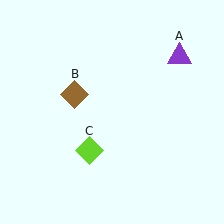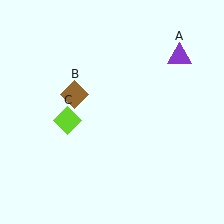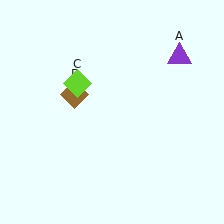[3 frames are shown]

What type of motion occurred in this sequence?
The lime diamond (object C) rotated clockwise around the center of the scene.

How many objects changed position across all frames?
1 object changed position: lime diamond (object C).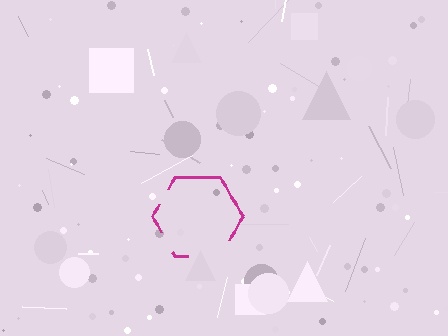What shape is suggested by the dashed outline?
The dashed outline suggests a hexagon.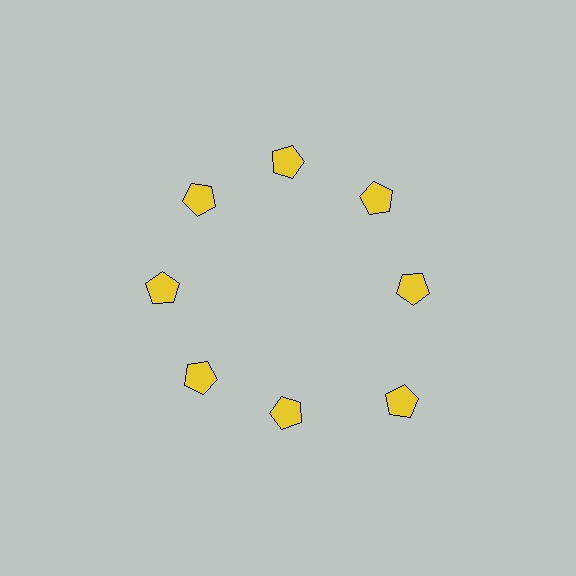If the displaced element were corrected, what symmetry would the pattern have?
It would have 8-fold rotational symmetry — the pattern would map onto itself every 45 degrees.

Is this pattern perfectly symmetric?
No. The 8 yellow pentagons are arranged in a ring, but one element near the 4 o'clock position is pushed outward from the center, breaking the 8-fold rotational symmetry.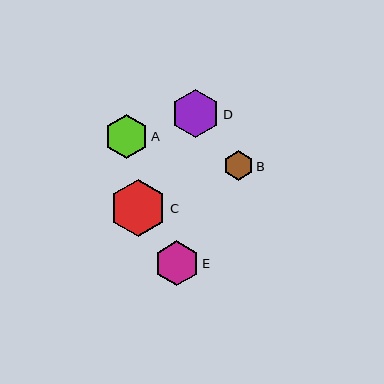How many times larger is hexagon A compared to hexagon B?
Hexagon A is approximately 1.5 times the size of hexagon B.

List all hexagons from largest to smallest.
From largest to smallest: C, D, E, A, B.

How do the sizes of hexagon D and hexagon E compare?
Hexagon D and hexagon E are approximately the same size.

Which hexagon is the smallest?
Hexagon B is the smallest with a size of approximately 29 pixels.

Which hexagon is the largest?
Hexagon C is the largest with a size of approximately 57 pixels.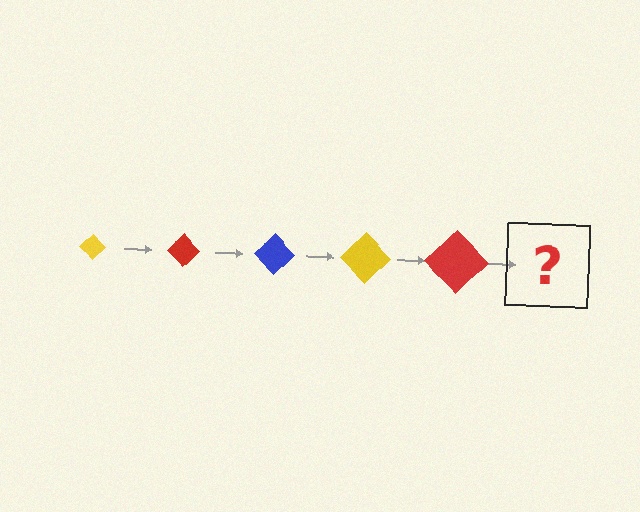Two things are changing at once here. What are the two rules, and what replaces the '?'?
The two rules are that the diamond grows larger each step and the color cycles through yellow, red, and blue. The '?' should be a blue diamond, larger than the previous one.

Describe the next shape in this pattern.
It should be a blue diamond, larger than the previous one.